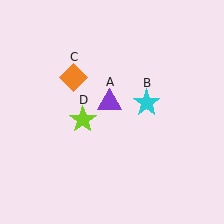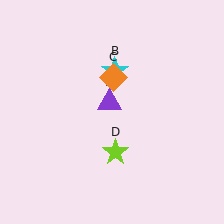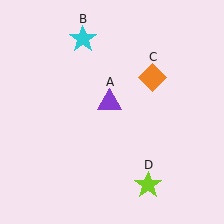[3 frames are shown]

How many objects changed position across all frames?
3 objects changed position: cyan star (object B), orange diamond (object C), lime star (object D).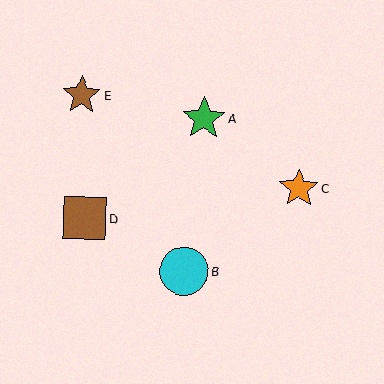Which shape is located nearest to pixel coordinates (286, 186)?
The orange star (labeled C) at (299, 188) is nearest to that location.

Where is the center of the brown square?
The center of the brown square is at (85, 218).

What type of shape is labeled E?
Shape E is a brown star.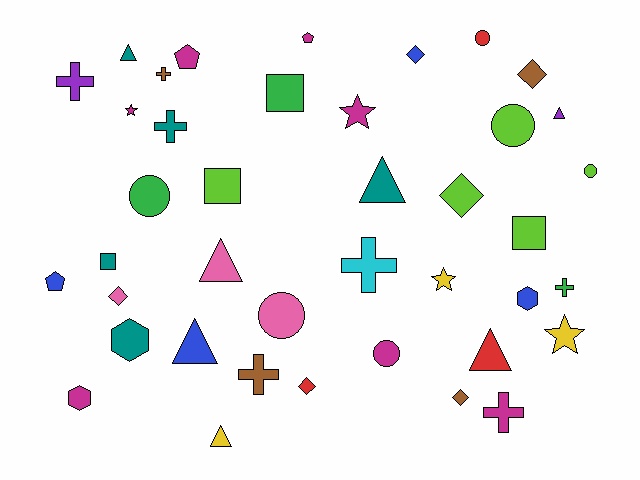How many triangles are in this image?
There are 7 triangles.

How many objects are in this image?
There are 40 objects.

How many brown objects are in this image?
There are 4 brown objects.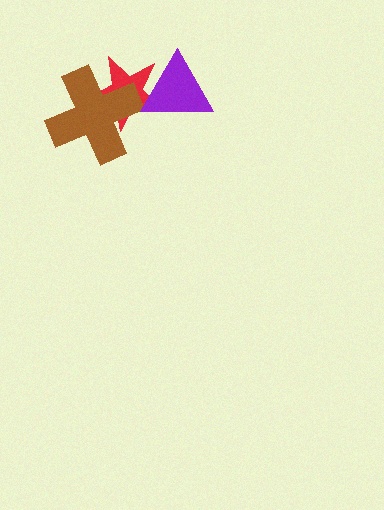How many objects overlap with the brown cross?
1 object overlaps with the brown cross.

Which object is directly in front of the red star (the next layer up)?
The brown cross is directly in front of the red star.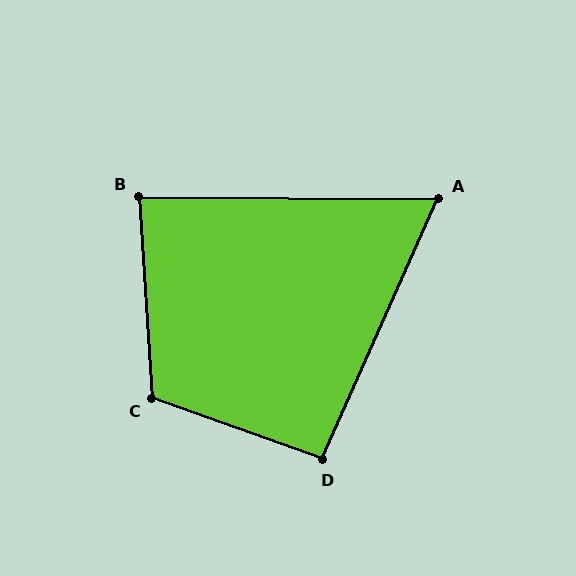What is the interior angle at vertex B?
Approximately 86 degrees (approximately right).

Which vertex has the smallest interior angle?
A, at approximately 66 degrees.